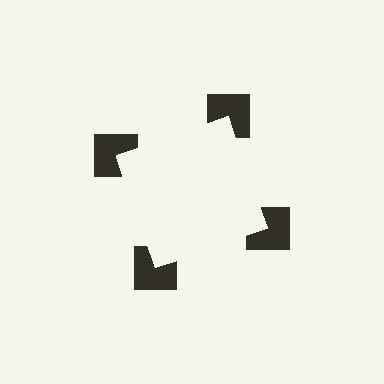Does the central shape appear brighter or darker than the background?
It typically appears slightly brighter than the background, even though no actual brightness change is drawn.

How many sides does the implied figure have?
4 sides.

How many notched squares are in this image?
There are 4 — one at each vertex of the illusory square.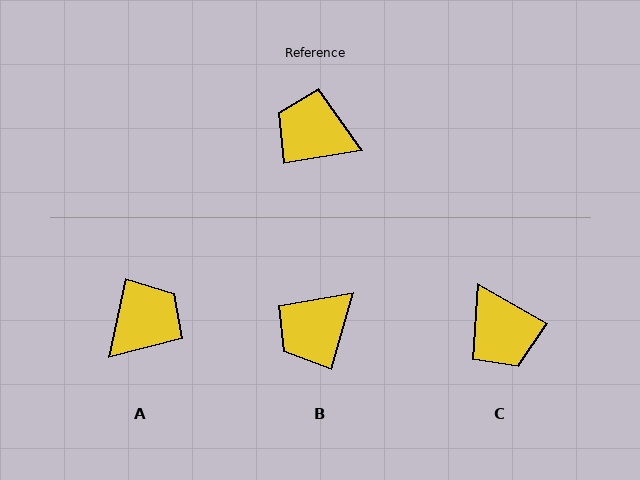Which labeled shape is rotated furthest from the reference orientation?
C, about 141 degrees away.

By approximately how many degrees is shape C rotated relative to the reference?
Approximately 141 degrees counter-clockwise.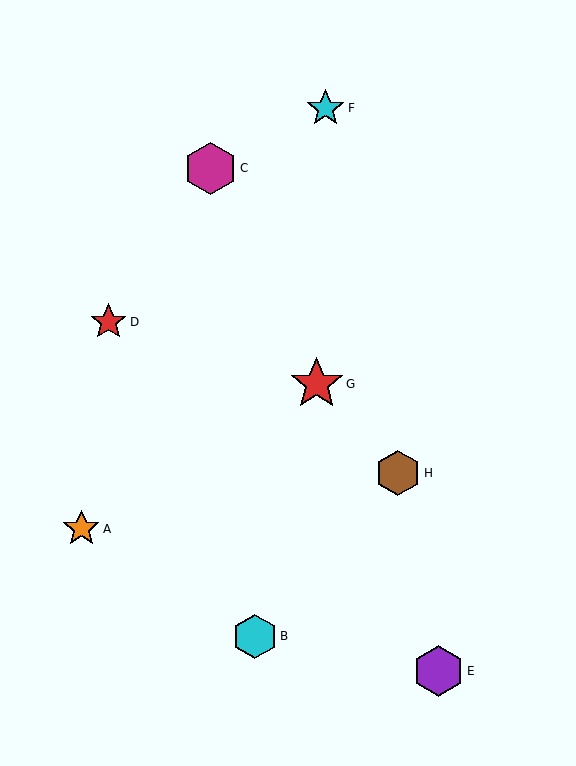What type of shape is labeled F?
Shape F is a cyan star.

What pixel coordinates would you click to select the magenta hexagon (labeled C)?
Click at (211, 168) to select the magenta hexagon C.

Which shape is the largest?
The red star (labeled G) is the largest.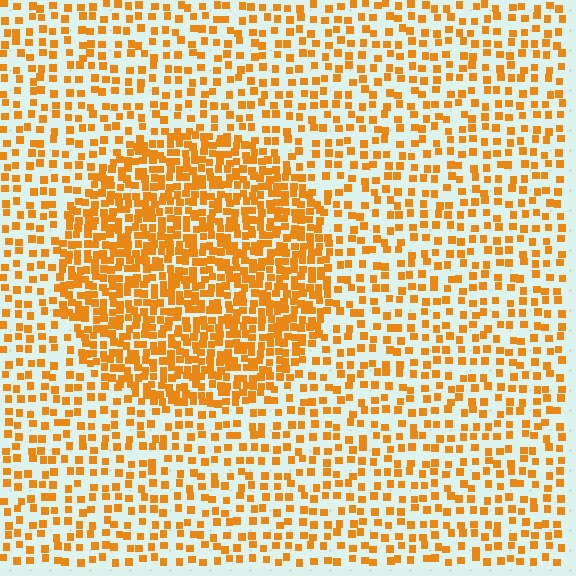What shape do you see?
I see a circle.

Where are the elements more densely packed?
The elements are more densely packed inside the circle boundary.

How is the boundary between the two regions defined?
The boundary is defined by a change in element density (approximately 2.2x ratio). All elements are the same color, size, and shape.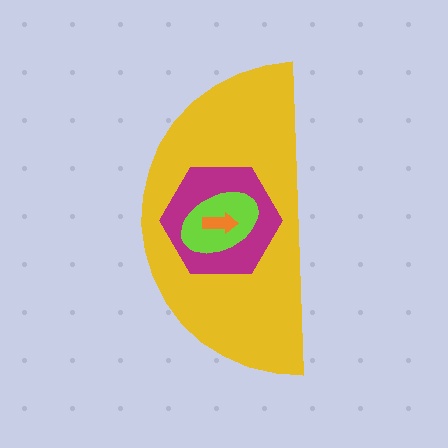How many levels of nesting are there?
4.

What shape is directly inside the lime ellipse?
The orange arrow.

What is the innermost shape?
The orange arrow.